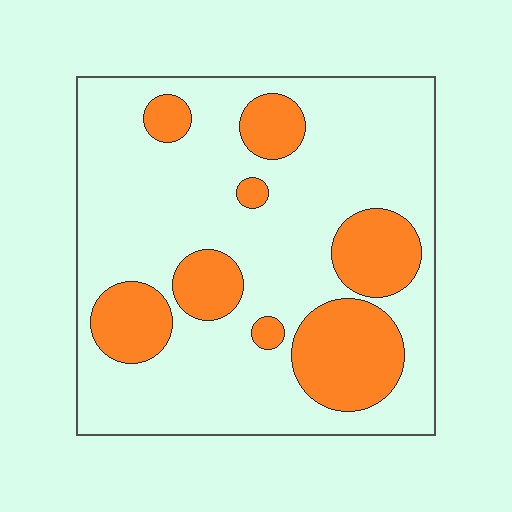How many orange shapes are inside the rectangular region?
8.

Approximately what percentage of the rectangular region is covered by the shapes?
Approximately 25%.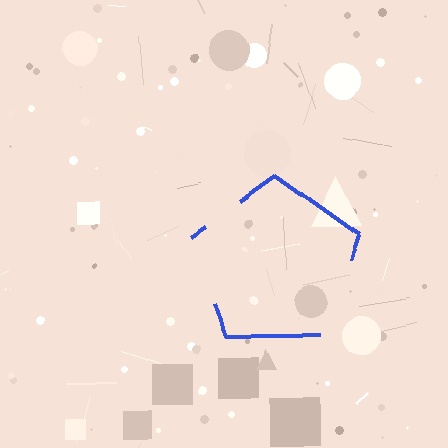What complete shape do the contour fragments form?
The contour fragments form a pentagon.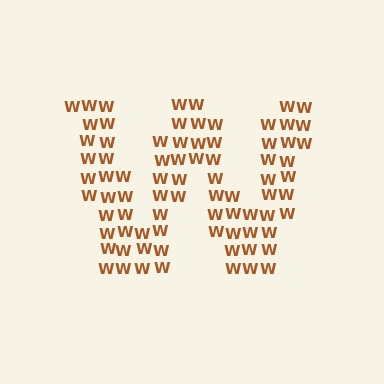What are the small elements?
The small elements are letter W's.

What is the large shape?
The large shape is the letter W.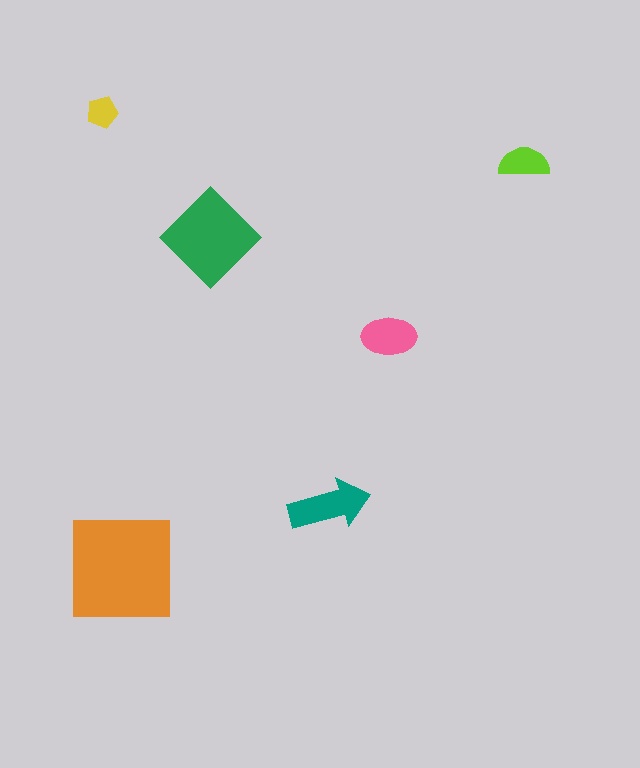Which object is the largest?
The orange square.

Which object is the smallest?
The yellow pentagon.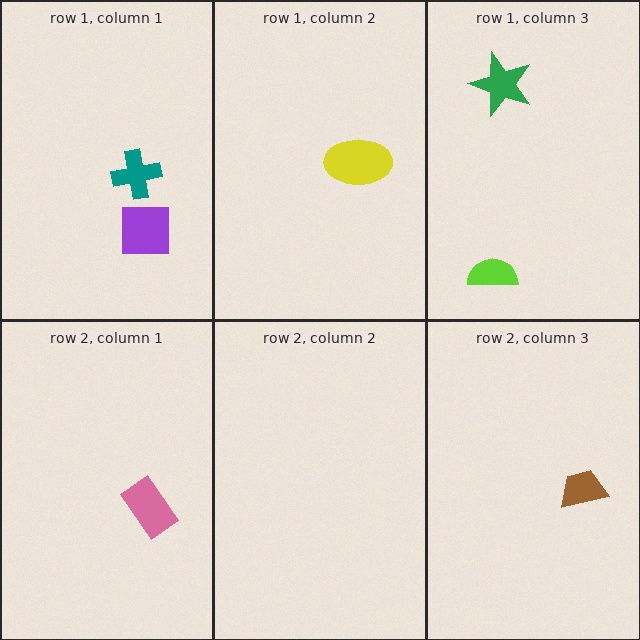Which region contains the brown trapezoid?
The row 2, column 3 region.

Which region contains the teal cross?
The row 1, column 1 region.